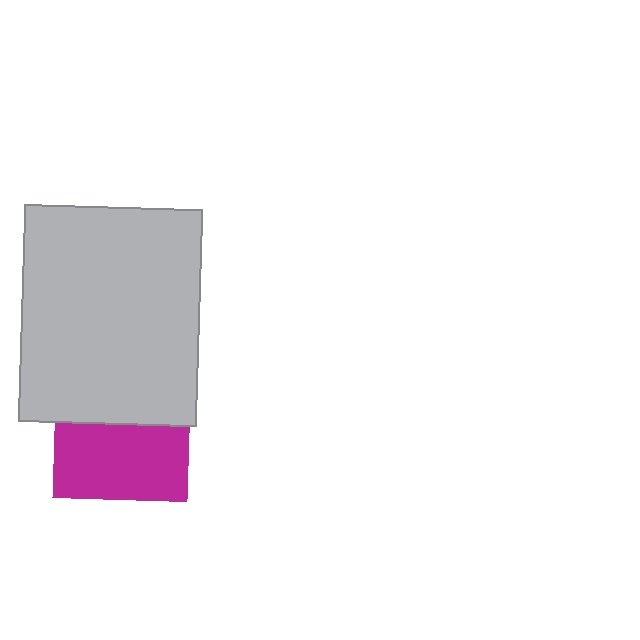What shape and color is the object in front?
The object in front is a light gray rectangle.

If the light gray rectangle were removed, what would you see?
You would see the complete magenta square.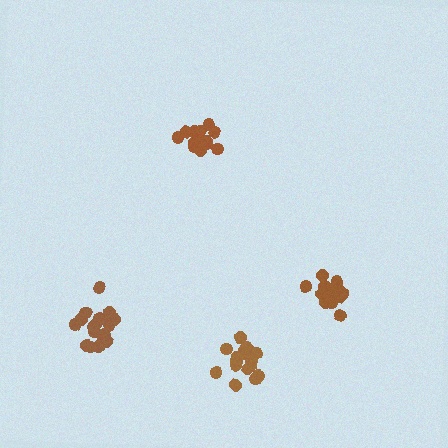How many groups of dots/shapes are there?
There are 4 groups.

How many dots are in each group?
Group 1: 15 dots, Group 2: 20 dots, Group 3: 17 dots, Group 4: 16 dots (68 total).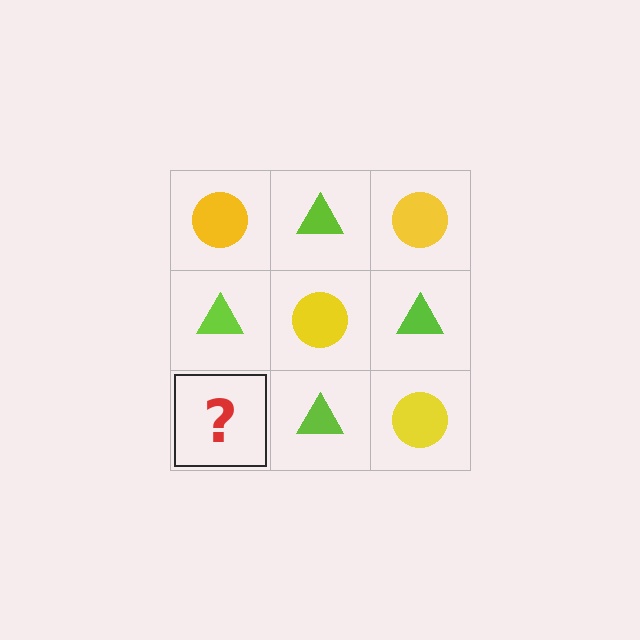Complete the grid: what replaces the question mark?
The question mark should be replaced with a yellow circle.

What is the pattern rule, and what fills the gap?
The rule is that it alternates yellow circle and lime triangle in a checkerboard pattern. The gap should be filled with a yellow circle.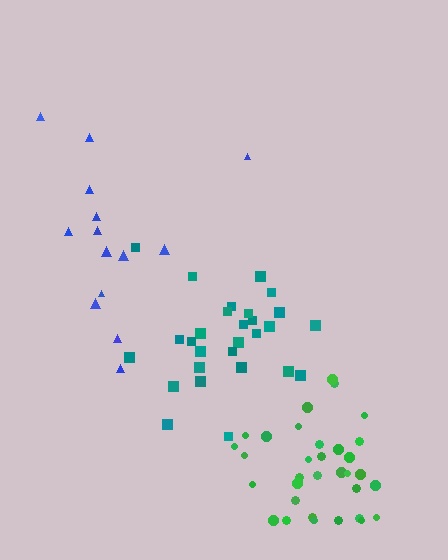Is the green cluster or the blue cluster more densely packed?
Green.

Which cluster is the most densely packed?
Green.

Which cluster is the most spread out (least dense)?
Blue.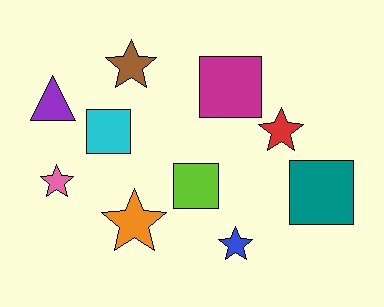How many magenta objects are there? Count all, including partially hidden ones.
There is 1 magenta object.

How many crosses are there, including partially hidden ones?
There are no crosses.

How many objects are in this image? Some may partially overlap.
There are 10 objects.